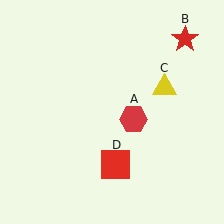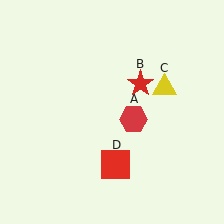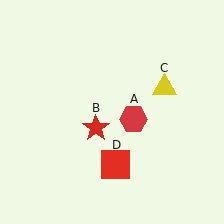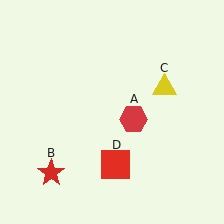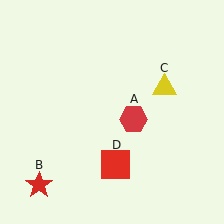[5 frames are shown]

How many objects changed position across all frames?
1 object changed position: red star (object B).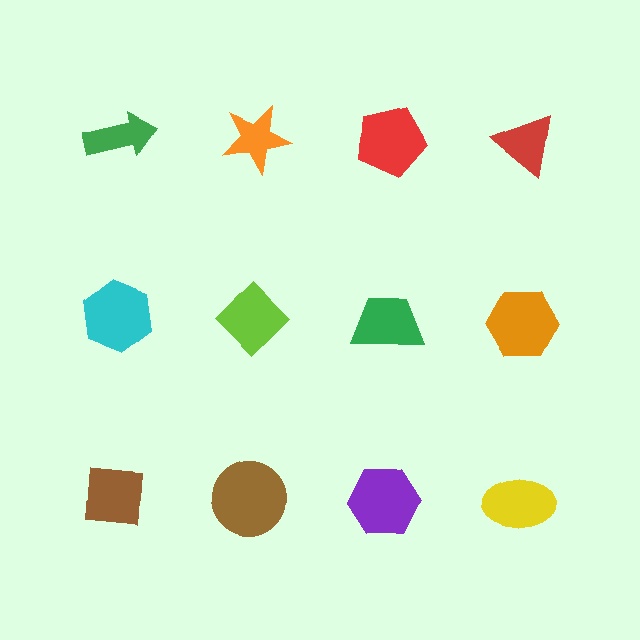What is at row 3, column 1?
A brown square.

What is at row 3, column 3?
A purple hexagon.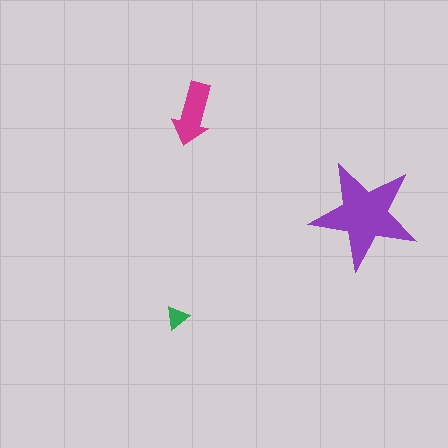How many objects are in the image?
There are 3 objects in the image.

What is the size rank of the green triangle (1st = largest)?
3rd.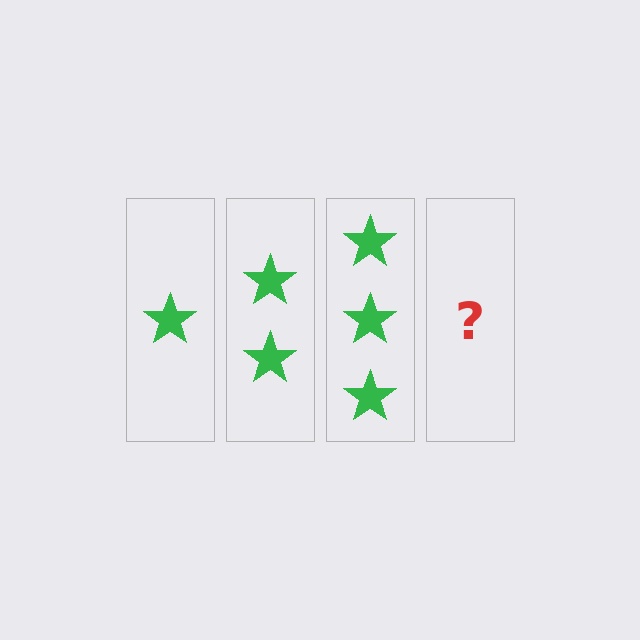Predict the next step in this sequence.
The next step is 4 stars.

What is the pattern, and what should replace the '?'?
The pattern is that each step adds one more star. The '?' should be 4 stars.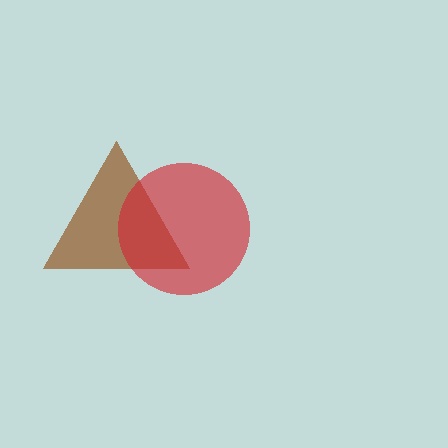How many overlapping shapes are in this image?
There are 2 overlapping shapes in the image.